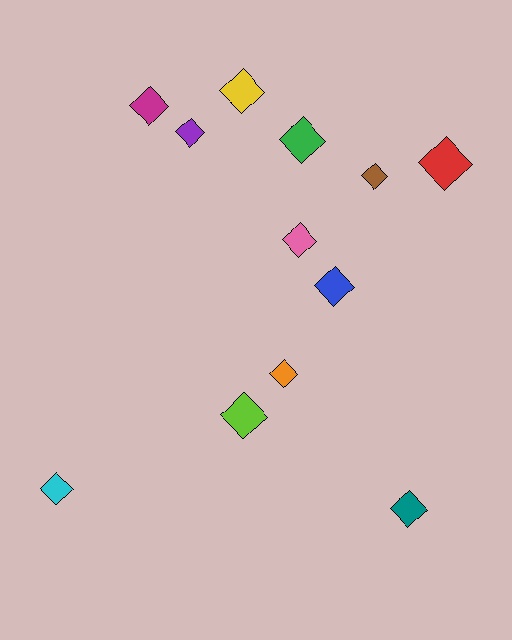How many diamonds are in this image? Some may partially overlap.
There are 12 diamonds.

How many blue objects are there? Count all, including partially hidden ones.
There is 1 blue object.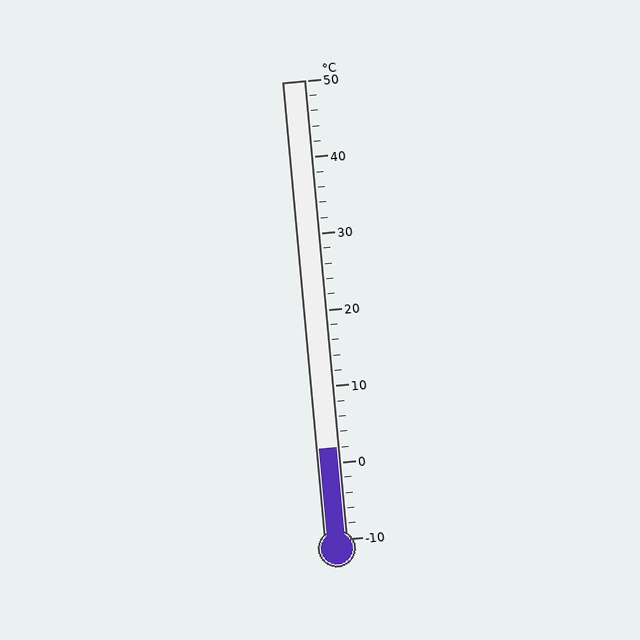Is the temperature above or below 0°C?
The temperature is above 0°C.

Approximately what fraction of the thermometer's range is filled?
The thermometer is filled to approximately 20% of its range.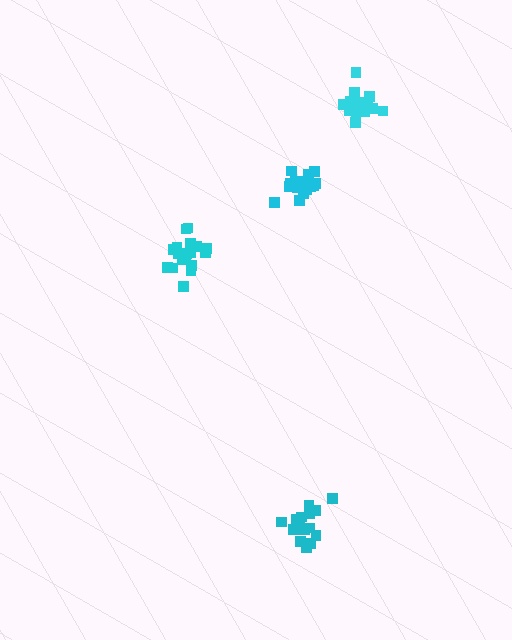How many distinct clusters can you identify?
There are 4 distinct clusters.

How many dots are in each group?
Group 1: 17 dots, Group 2: 18 dots, Group 3: 17 dots, Group 4: 17 dots (69 total).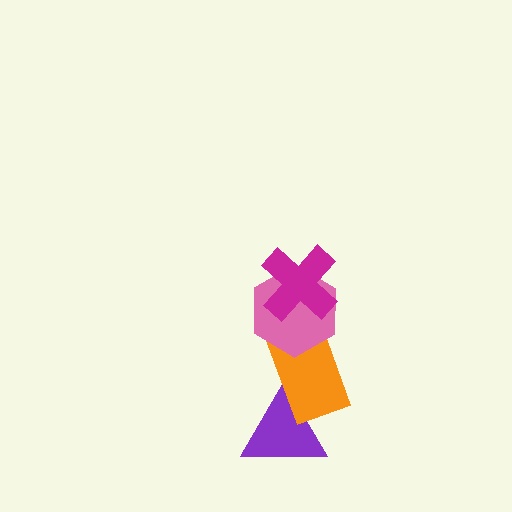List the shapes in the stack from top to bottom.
From top to bottom: the magenta cross, the pink hexagon, the orange rectangle, the purple triangle.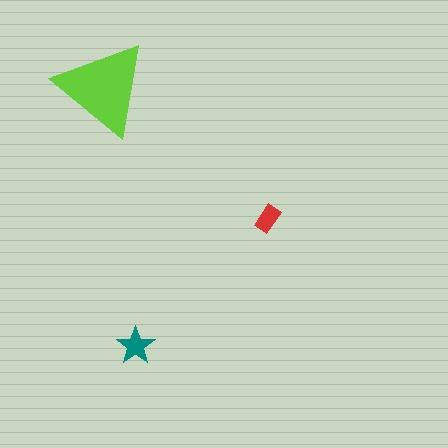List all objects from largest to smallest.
The lime triangle, the teal star, the red rectangle.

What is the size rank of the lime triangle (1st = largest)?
1st.